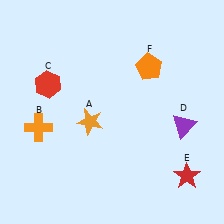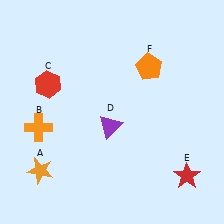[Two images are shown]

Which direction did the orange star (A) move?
The orange star (A) moved left.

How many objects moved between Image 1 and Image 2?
2 objects moved between the two images.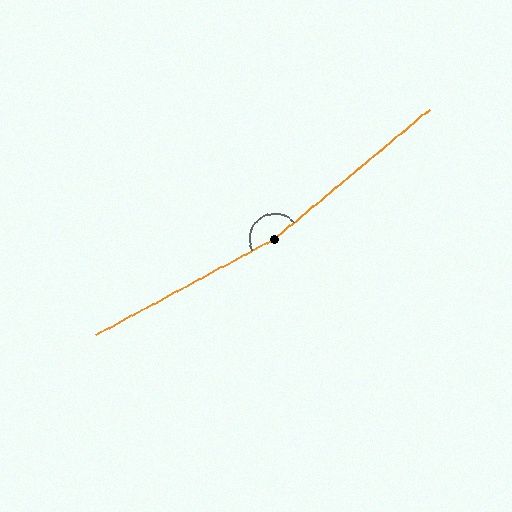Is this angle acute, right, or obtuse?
It is obtuse.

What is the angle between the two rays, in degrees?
Approximately 169 degrees.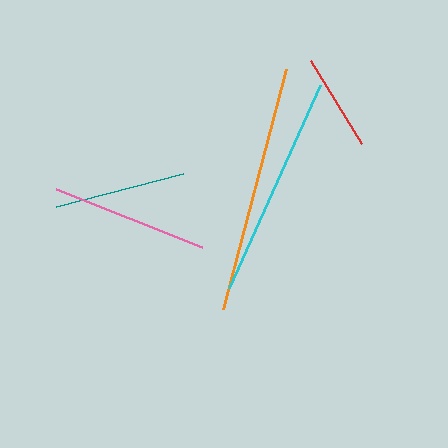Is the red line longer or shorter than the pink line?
The pink line is longer than the red line.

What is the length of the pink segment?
The pink segment is approximately 157 pixels long.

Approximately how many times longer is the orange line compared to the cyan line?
The orange line is approximately 1.1 times the length of the cyan line.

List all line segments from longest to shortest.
From longest to shortest: orange, cyan, pink, teal, red.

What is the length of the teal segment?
The teal segment is approximately 132 pixels long.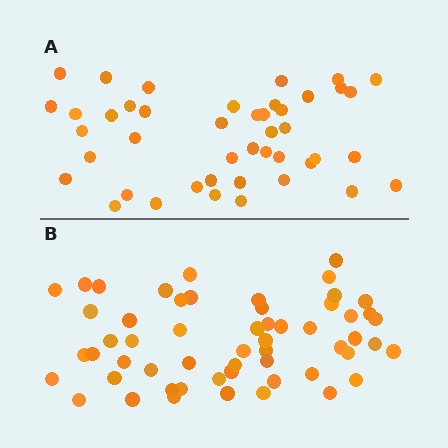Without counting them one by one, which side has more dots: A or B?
Region B (the bottom region) has more dots.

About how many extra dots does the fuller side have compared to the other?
Region B has roughly 12 or so more dots than region A.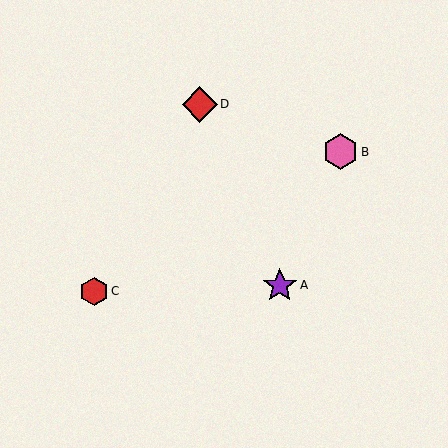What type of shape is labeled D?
Shape D is a red diamond.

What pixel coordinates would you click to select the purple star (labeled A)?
Click at (280, 286) to select the purple star A.